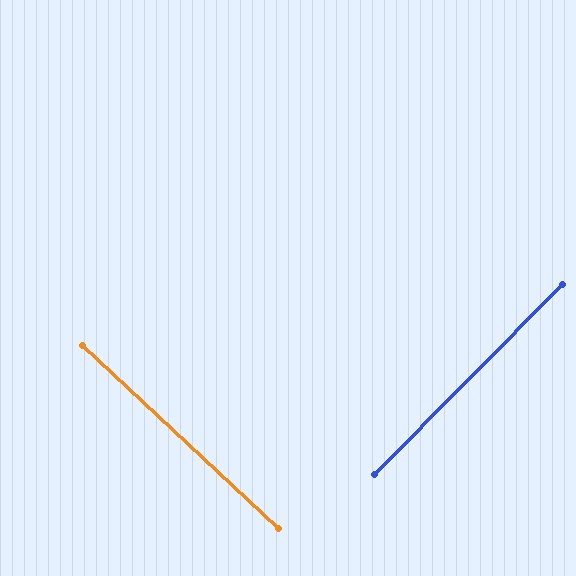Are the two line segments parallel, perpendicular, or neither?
Perpendicular — they meet at approximately 88°.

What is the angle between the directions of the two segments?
Approximately 88 degrees.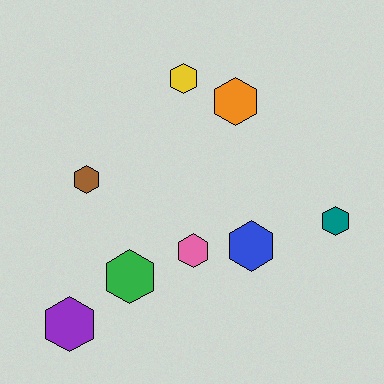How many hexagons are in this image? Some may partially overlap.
There are 8 hexagons.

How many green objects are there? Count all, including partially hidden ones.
There is 1 green object.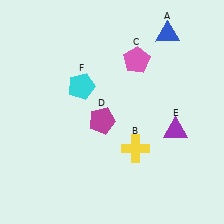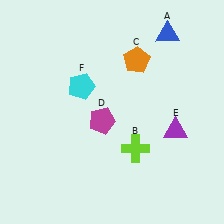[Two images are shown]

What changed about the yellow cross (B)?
In Image 1, B is yellow. In Image 2, it changed to lime.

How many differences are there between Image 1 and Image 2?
There are 2 differences between the two images.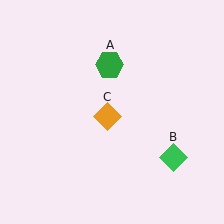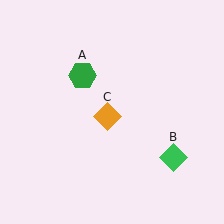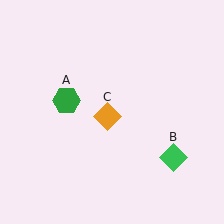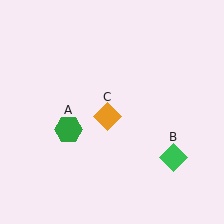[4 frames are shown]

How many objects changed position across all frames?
1 object changed position: green hexagon (object A).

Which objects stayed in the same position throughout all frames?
Green diamond (object B) and orange diamond (object C) remained stationary.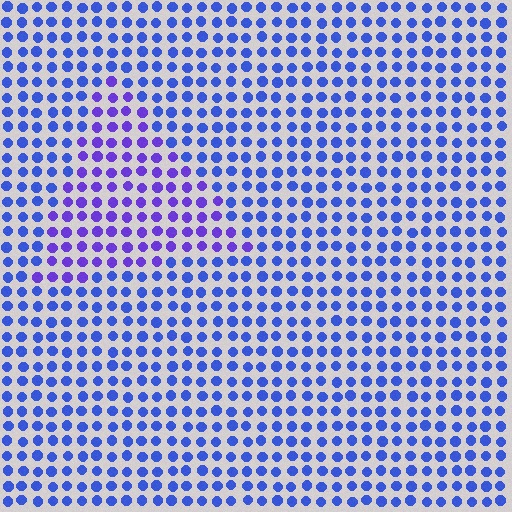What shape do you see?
I see a triangle.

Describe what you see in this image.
The image is filled with small blue elements in a uniform arrangement. A triangle-shaped region is visible where the elements are tinted to a slightly different hue, forming a subtle color boundary.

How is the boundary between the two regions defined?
The boundary is defined purely by a slight shift in hue (about 31 degrees). Spacing, size, and orientation are identical on both sides.